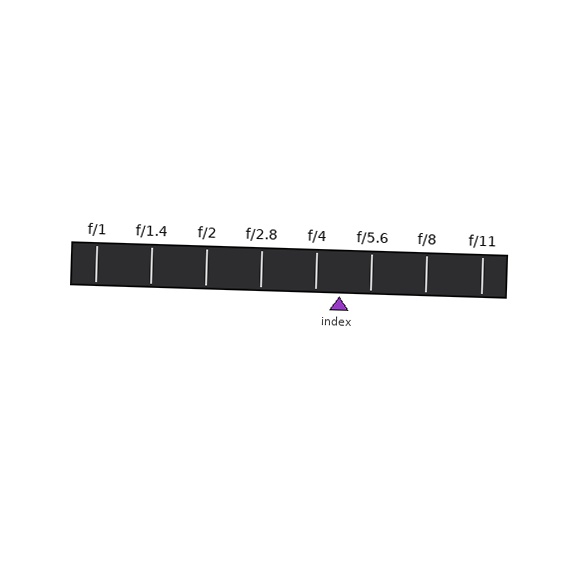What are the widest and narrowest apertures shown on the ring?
The widest aperture shown is f/1 and the narrowest is f/11.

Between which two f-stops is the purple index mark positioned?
The index mark is between f/4 and f/5.6.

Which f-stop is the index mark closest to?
The index mark is closest to f/4.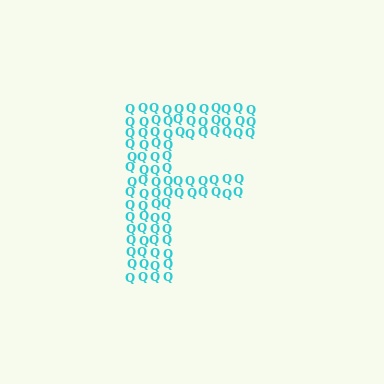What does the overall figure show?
The overall figure shows the letter F.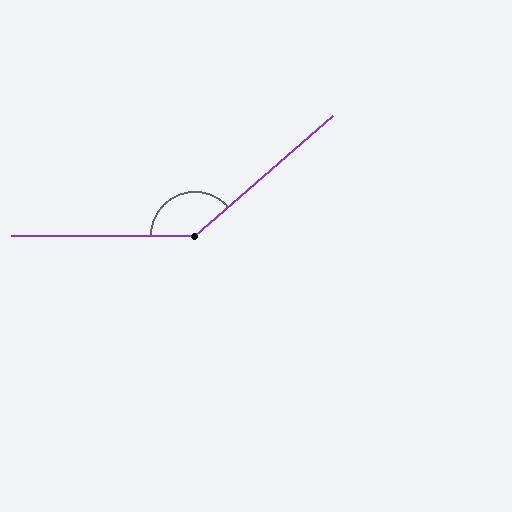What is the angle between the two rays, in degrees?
Approximately 139 degrees.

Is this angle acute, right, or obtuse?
It is obtuse.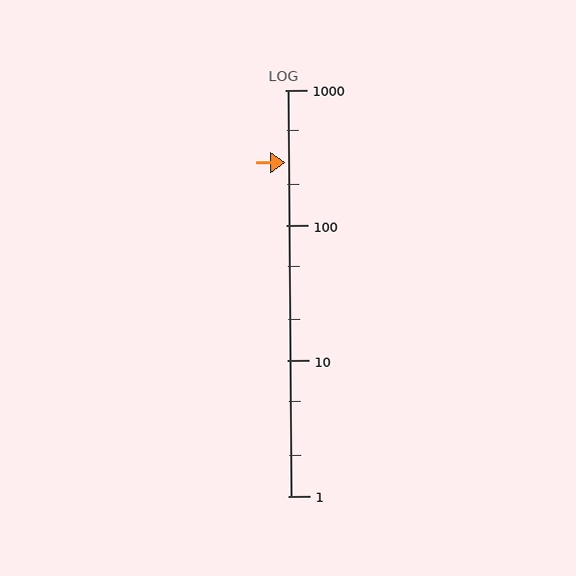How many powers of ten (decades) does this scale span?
The scale spans 3 decades, from 1 to 1000.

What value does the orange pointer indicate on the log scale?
The pointer indicates approximately 290.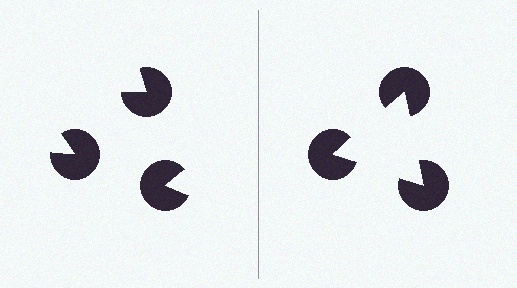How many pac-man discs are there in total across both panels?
6 — 3 on each side.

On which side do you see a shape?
An illusory triangle appears on the right side. On the left side the wedge cuts are rotated, so no coherent shape forms.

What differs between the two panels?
The pac-man discs are positioned identically on both sides; only the wedge orientations differ. On the right they align to a triangle; on the left they are misaligned.